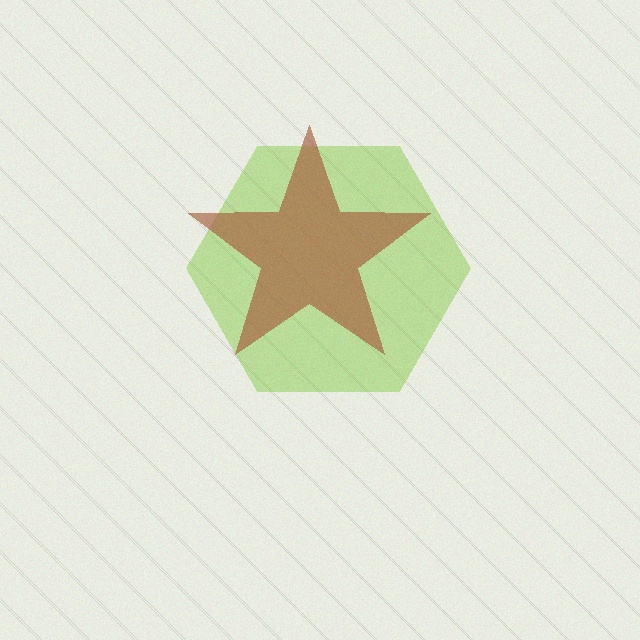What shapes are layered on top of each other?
The layered shapes are: a lime hexagon, a brown star.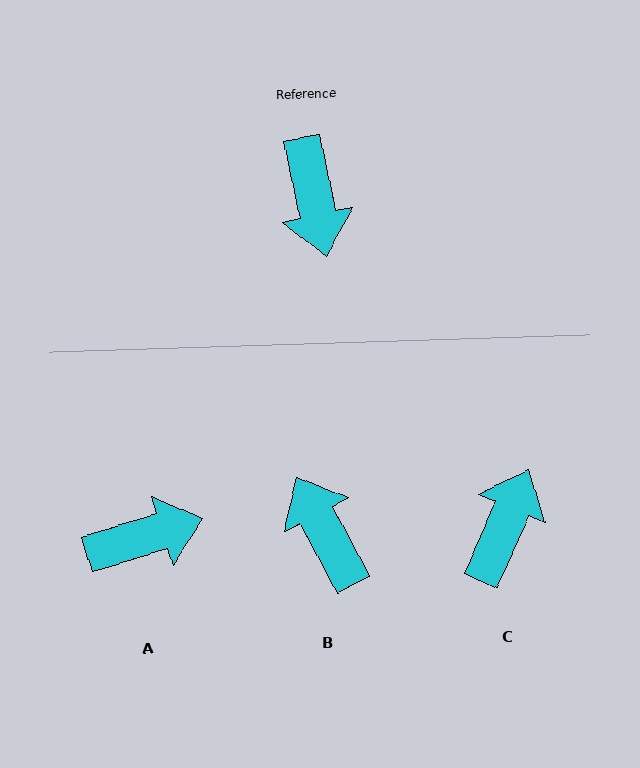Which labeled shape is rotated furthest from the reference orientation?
B, about 164 degrees away.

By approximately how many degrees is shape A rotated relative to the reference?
Approximately 96 degrees counter-clockwise.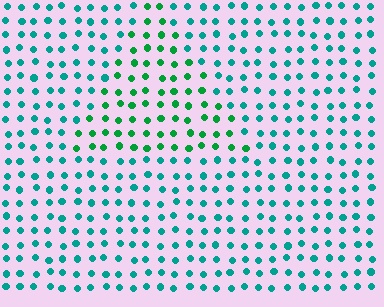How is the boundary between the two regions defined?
The boundary is defined purely by a slight shift in hue (about 34 degrees). Spacing, size, and orientation are identical on both sides.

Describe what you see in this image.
The image is filled with small teal elements in a uniform arrangement. A triangle-shaped region is visible where the elements are tinted to a slightly different hue, forming a subtle color boundary.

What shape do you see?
I see a triangle.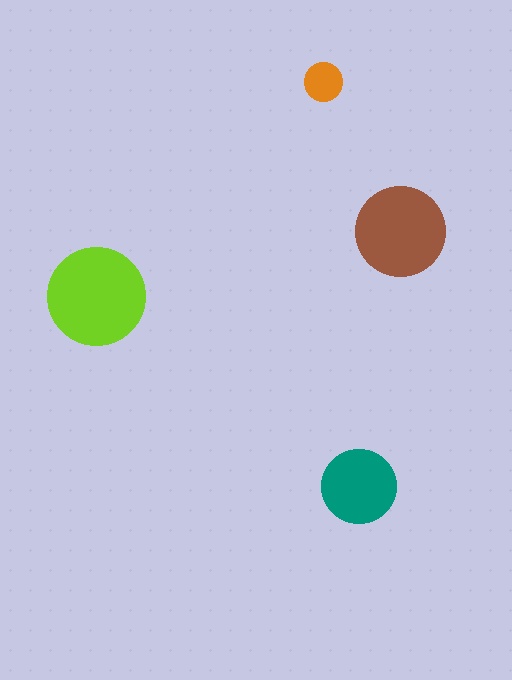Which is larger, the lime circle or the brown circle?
The lime one.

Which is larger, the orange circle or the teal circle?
The teal one.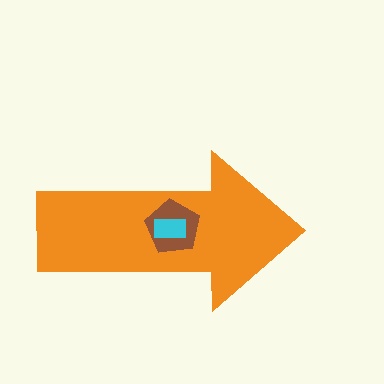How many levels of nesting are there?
3.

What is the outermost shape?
The orange arrow.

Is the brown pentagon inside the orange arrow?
Yes.